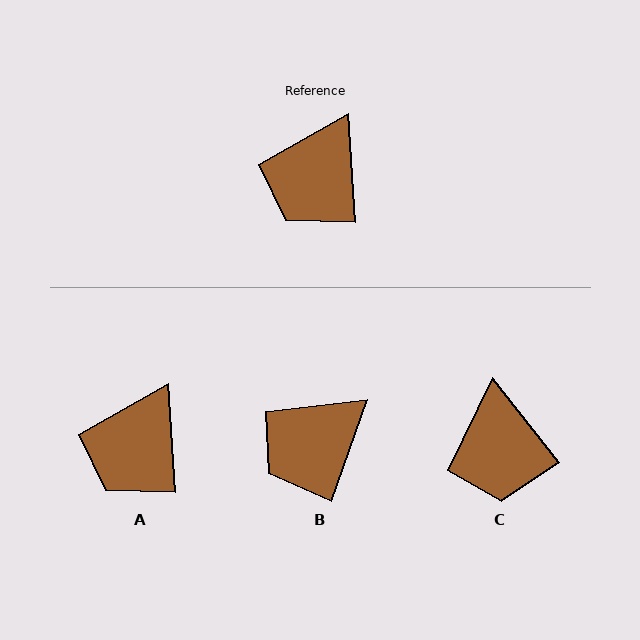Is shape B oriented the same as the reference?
No, it is off by about 23 degrees.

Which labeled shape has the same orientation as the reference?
A.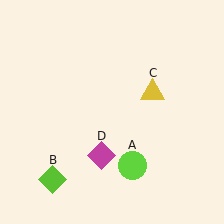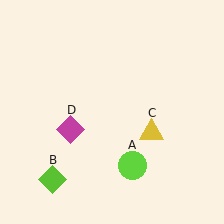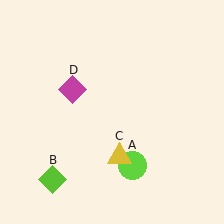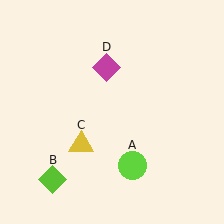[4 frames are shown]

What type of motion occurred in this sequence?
The yellow triangle (object C), magenta diamond (object D) rotated clockwise around the center of the scene.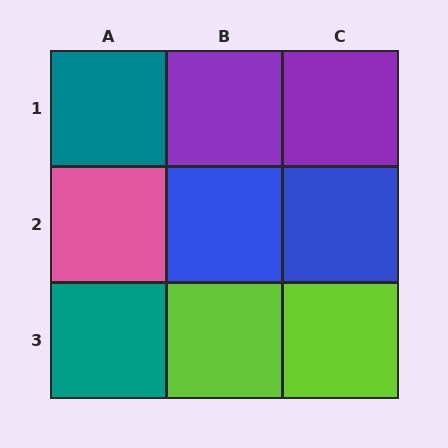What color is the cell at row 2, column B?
Blue.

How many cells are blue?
2 cells are blue.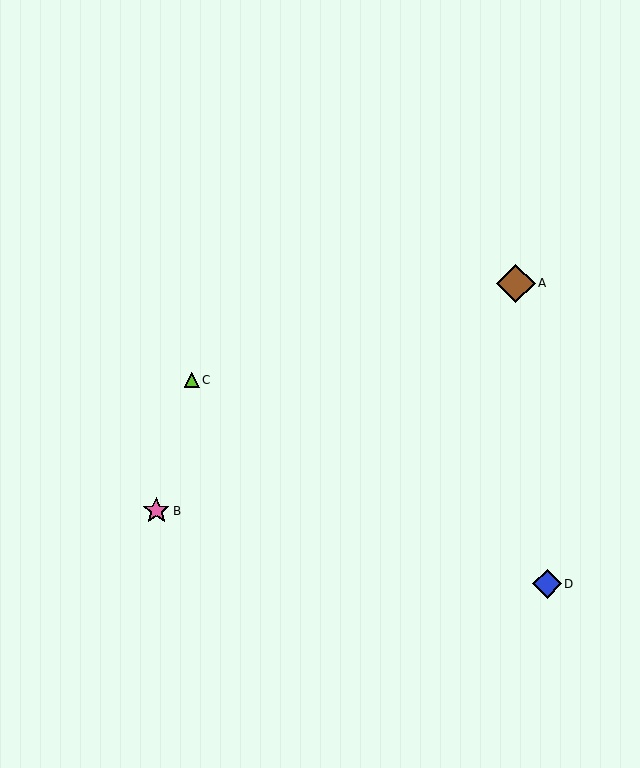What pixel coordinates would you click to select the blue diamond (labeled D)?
Click at (547, 584) to select the blue diamond D.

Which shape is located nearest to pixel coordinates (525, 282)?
The brown diamond (labeled A) at (516, 283) is nearest to that location.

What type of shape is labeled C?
Shape C is a lime triangle.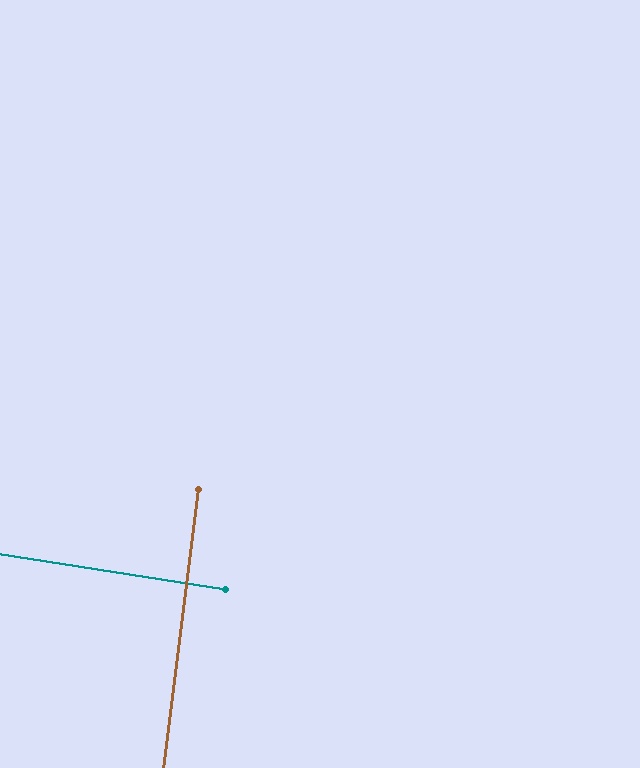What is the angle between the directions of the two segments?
Approximately 88 degrees.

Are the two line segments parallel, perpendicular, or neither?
Perpendicular — they meet at approximately 88°.